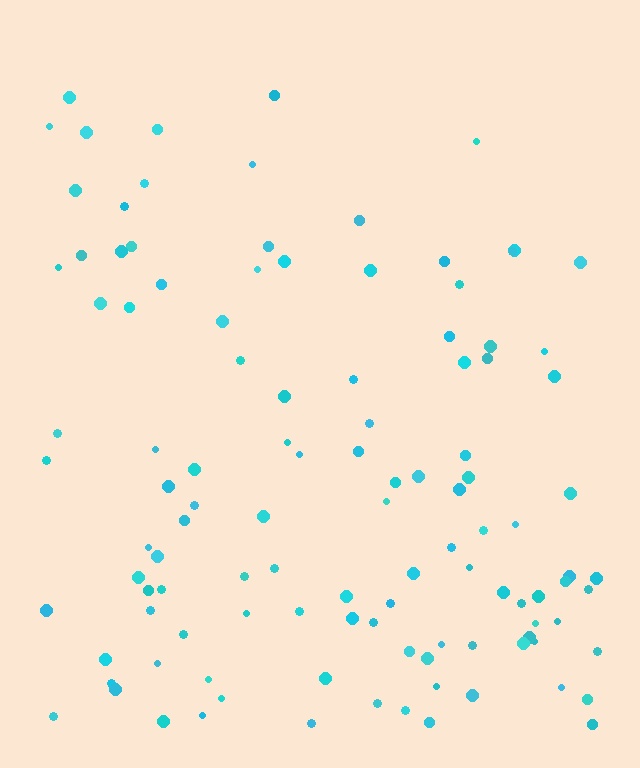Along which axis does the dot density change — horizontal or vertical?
Vertical.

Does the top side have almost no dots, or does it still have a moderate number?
Still a moderate number, just noticeably fewer than the bottom.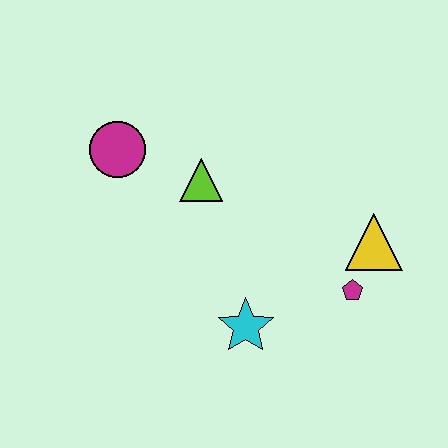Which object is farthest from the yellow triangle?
The magenta circle is farthest from the yellow triangle.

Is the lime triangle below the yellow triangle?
No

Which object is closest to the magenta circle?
The lime triangle is closest to the magenta circle.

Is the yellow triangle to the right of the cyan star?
Yes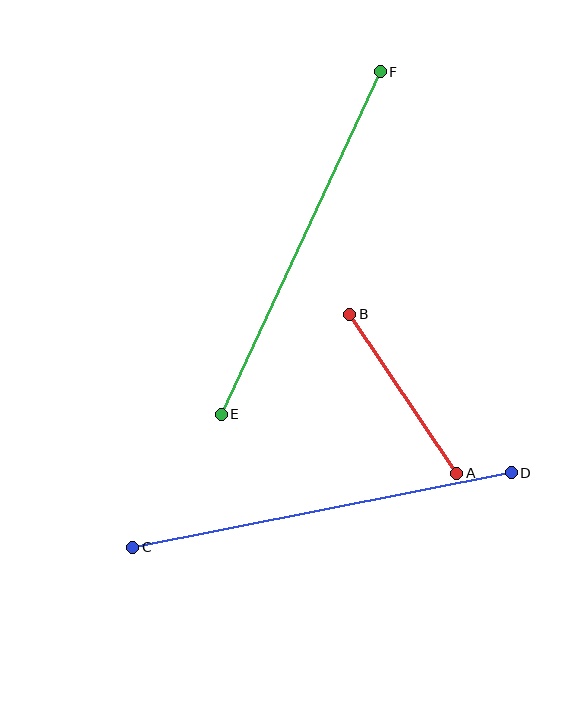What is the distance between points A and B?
The distance is approximately 192 pixels.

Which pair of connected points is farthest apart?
Points C and D are farthest apart.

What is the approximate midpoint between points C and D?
The midpoint is at approximately (322, 510) pixels.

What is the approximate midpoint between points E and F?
The midpoint is at approximately (301, 243) pixels.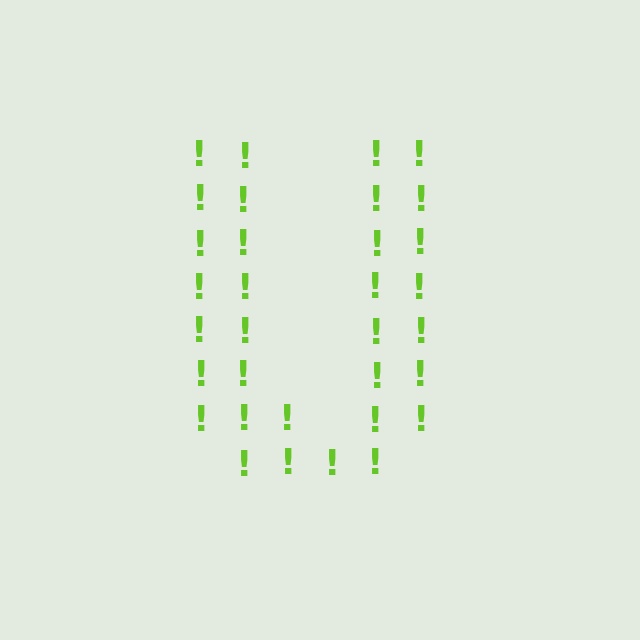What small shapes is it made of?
It is made of small exclamation marks.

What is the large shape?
The large shape is the letter U.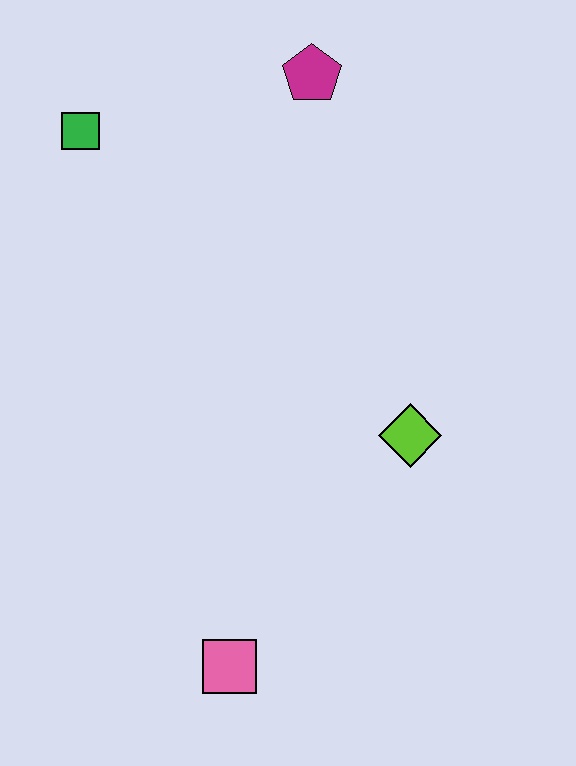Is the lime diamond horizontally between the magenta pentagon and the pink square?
No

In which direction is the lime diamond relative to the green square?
The lime diamond is to the right of the green square.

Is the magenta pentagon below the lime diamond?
No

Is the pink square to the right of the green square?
Yes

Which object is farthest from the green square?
The pink square is farthest from the green square.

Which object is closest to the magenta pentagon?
The green square is closest to the magenta pentagon.